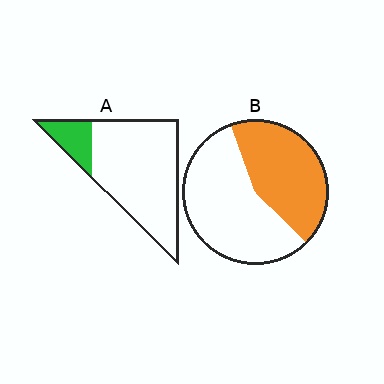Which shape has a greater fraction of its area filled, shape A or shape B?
Shape B.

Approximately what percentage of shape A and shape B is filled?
A is approximately 15% and B is approximately 45%.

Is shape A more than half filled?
No.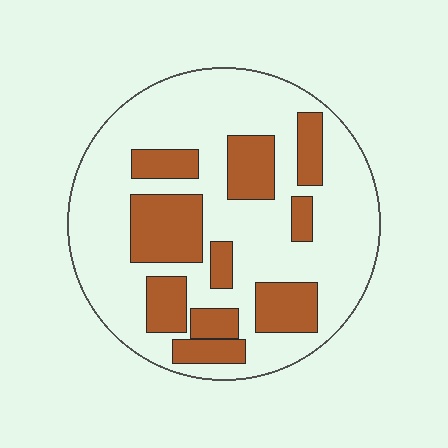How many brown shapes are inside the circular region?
10.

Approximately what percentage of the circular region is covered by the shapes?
Approximately 30%.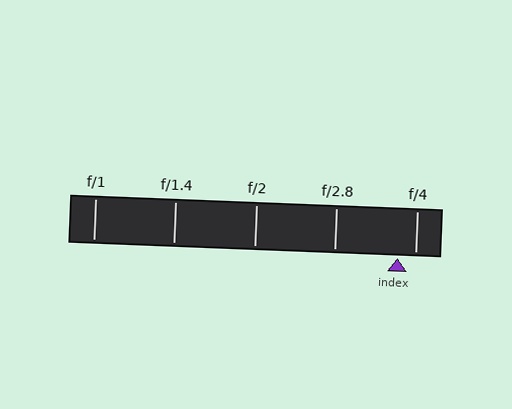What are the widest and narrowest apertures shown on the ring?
The widest aperture shown is f/1 and the narrowest is f/4.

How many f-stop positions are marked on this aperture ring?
There are 5 f-stop positions marked.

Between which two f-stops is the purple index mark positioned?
The index mark is between f/2.8 and f/4.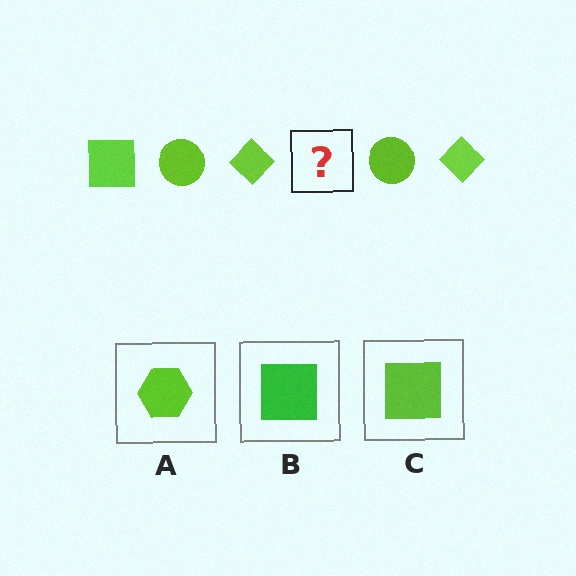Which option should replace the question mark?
Option C.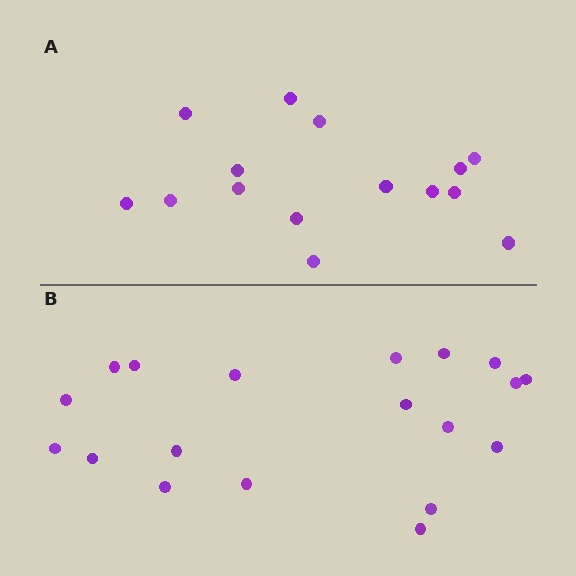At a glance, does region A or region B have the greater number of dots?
Region B (the bottom region) has more dots.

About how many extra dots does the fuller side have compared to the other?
Region B has about 4 more dots than region A.